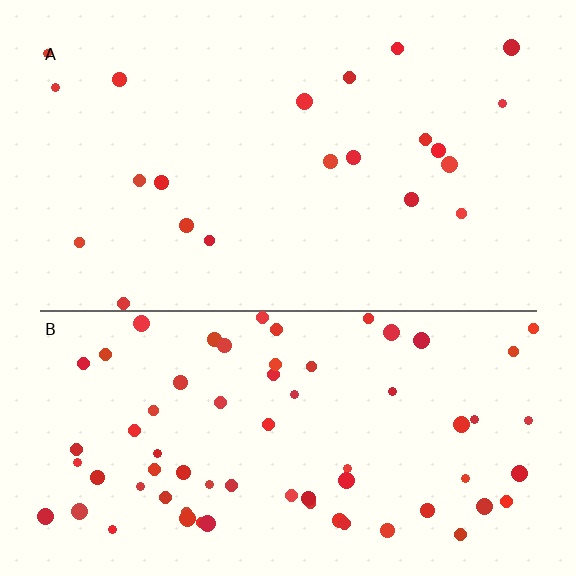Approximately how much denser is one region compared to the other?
Approximately 3.2× — region B over region A.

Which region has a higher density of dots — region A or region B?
B (the bottom).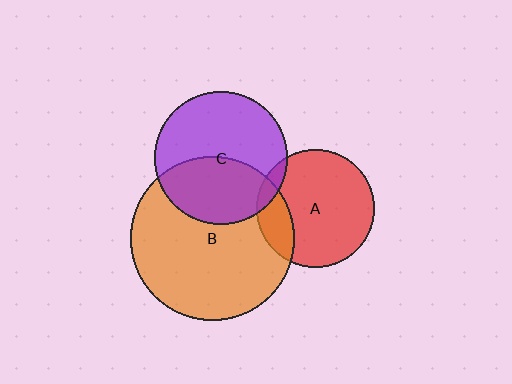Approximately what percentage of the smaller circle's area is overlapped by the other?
Approximately 40%.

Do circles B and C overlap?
Yes.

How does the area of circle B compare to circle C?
Approximately 1.5 times.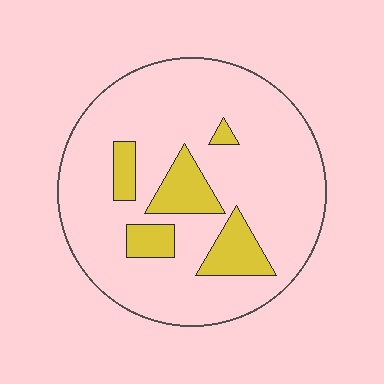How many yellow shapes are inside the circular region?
5.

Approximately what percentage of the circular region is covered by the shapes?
Approximately 15%.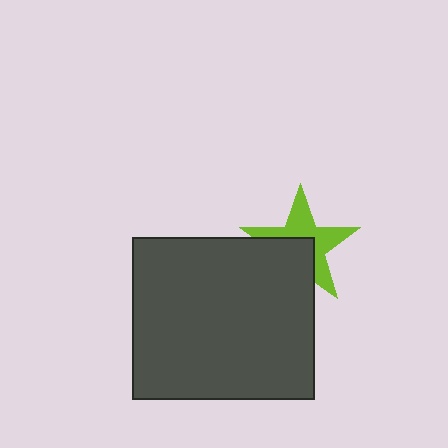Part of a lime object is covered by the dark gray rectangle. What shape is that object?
It is a star.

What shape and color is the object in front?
The object in front is a dark gray rectangle.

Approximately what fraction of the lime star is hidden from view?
Roughly 44% of the lime star is hidden behind the dark gray rectangle.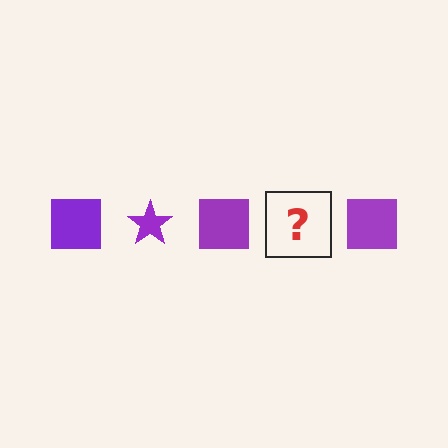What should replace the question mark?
The question mark should be replaced with a purple star.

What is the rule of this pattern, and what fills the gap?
The rule is that the pattern cycles through square, star shapes in purple. The gap should be filled with a purple star.